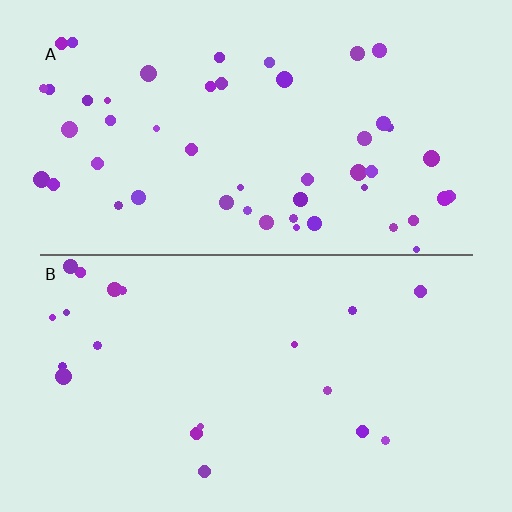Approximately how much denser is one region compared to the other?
Approximately 2.5× — region A over region B.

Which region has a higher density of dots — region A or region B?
A (the top).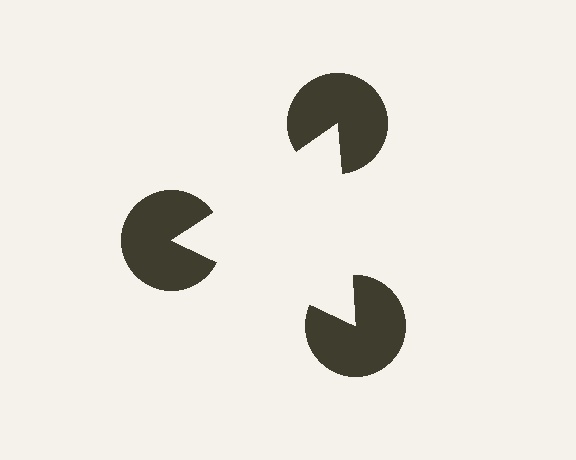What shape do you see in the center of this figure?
An illusory triangle — its edges are inferred from the aligned wedge cuts in the pac-man discs, not physically drawn.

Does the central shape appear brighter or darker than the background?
It typically appears slightly brighter than the background, even though no actual brightness change is drawn.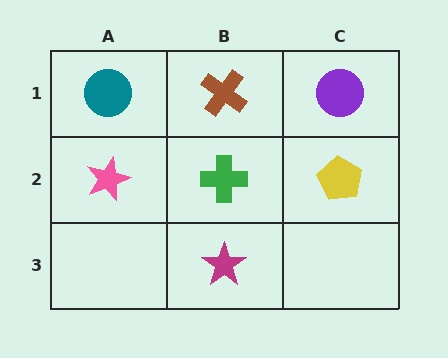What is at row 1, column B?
A brown cross.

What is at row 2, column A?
A pink star.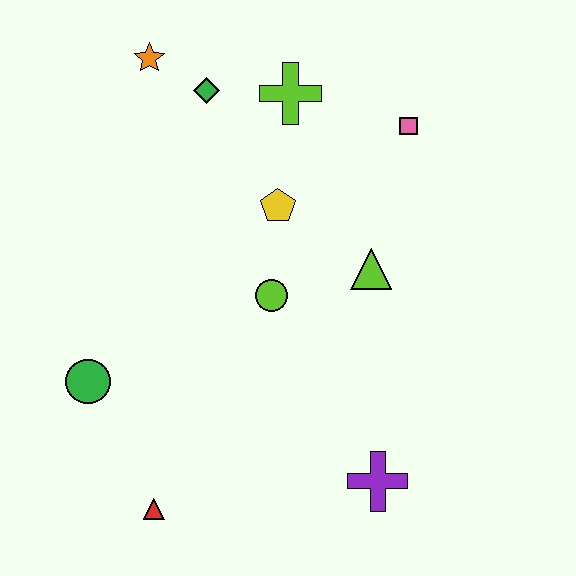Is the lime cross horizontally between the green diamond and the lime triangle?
Yes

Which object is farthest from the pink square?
The red triangle is farthest from the pink square.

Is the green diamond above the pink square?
Yes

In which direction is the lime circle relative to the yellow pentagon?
The lime circle is below the yellow pentagon.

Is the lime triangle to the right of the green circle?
Yes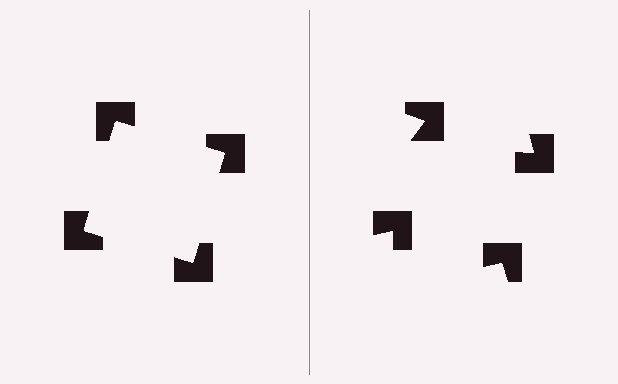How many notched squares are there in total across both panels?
8 — 4 on each side.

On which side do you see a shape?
An illusory square appears on the left side. On the right side the wedge cuts are rotated, so no coherent shape forms.